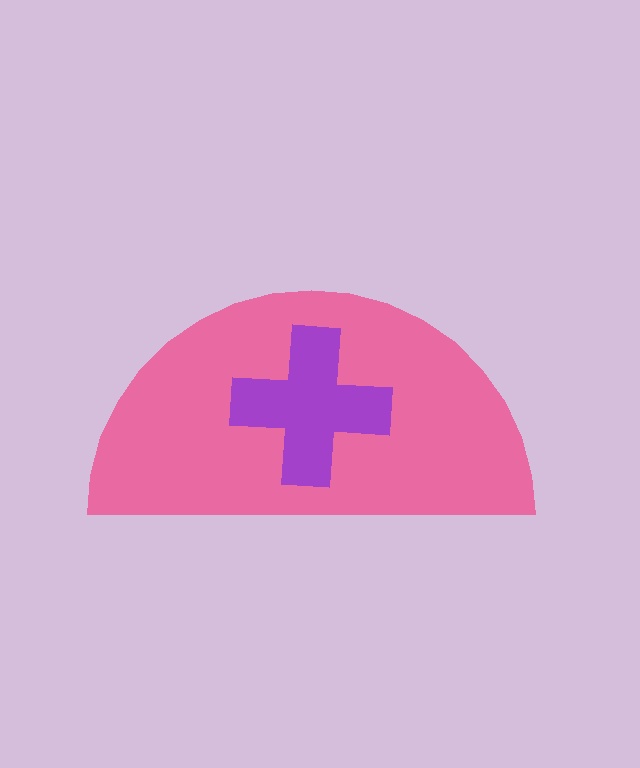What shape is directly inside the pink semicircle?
The purple cross.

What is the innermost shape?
The purple cross.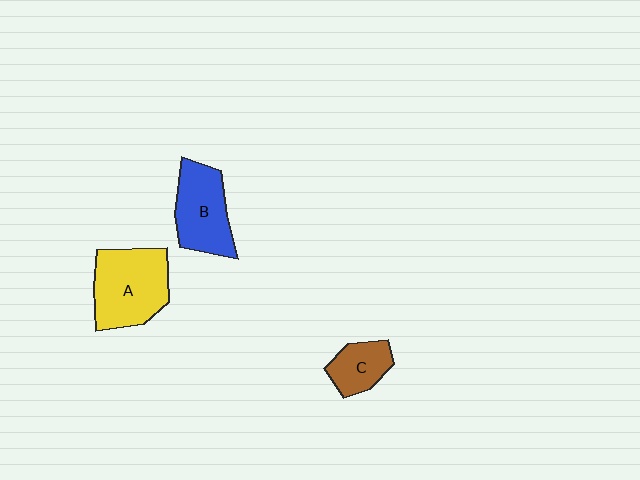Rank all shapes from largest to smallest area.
From largest to smallest: A (yellow), B (blue), C (brown).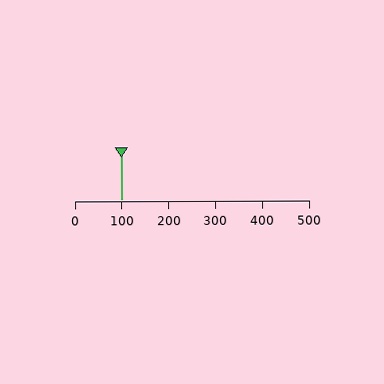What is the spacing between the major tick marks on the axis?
The major ticks are spaced 100 apart.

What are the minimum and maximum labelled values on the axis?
The axis runs from 0 to 500.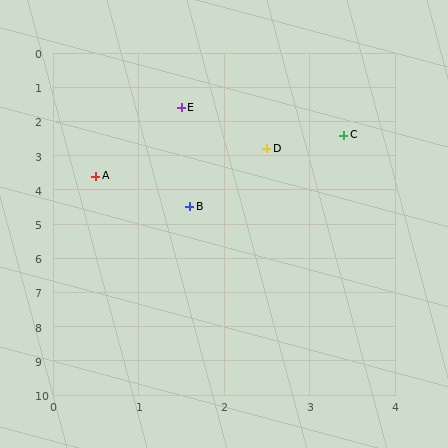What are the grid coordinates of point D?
Point D is at approximately (2.5, 2.8).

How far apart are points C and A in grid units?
Points C and A are about 3.1 grid units apart.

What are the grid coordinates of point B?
Point B is at approximately (1.6, 4.5).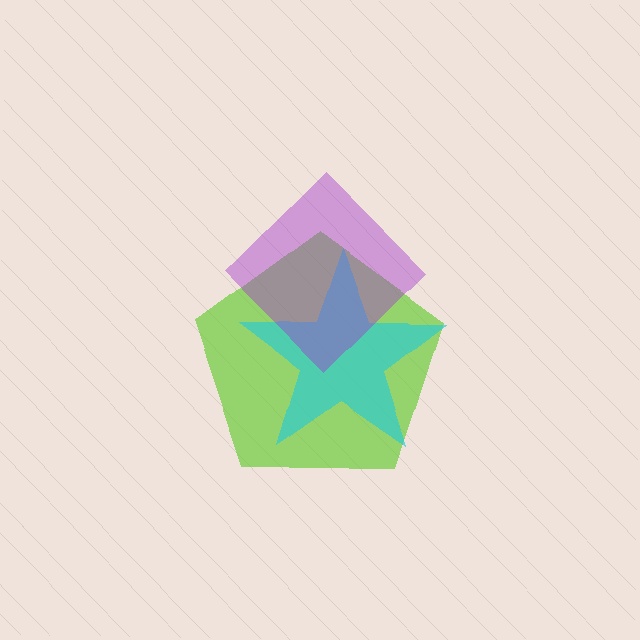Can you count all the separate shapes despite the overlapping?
Yes, there are 3 separate shapes.